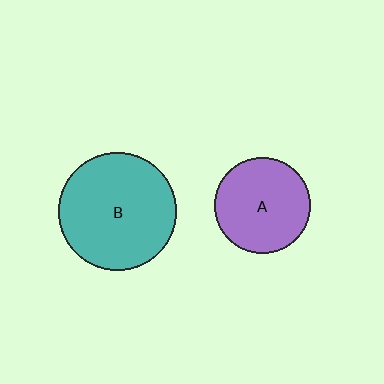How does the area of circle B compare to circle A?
Approximately 1.5 times.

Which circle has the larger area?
Circle B (teal).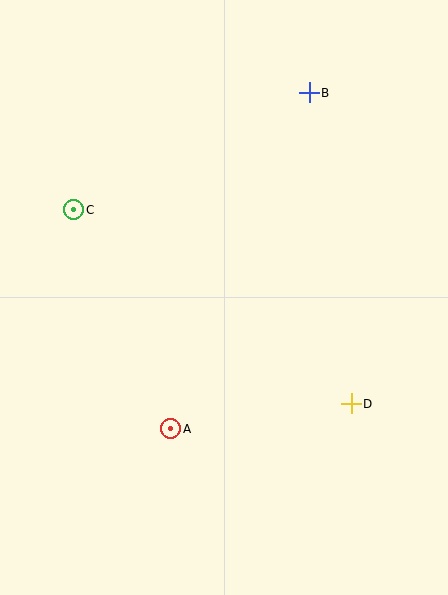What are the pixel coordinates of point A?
Point A is at (171, 429).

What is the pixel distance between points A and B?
The distance between A and B is 364 pixels.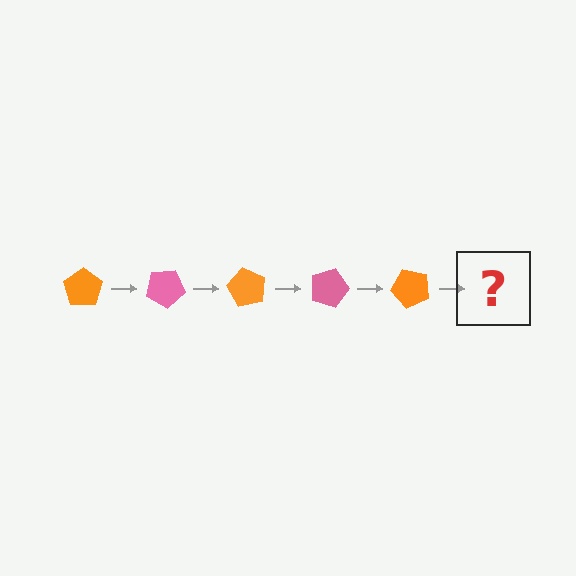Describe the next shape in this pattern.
It should be a pink pentagon, rotated 150 degrees from the start.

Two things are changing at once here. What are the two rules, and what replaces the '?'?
The two rules are that it rotates 30 degrees each step and the color cycles through orange and pink. The '?' should be a pink pentagon, rotated 150 degrees from the start.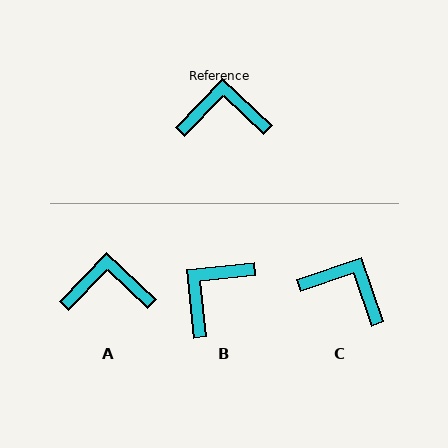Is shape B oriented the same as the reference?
No, it is off by about 49 degrees.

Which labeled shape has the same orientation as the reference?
A.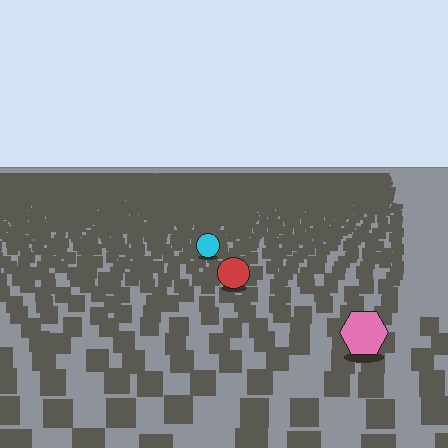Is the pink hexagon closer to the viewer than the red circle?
Yes. The pink hexagon is closer — you can tell from the texture gradient: the ground texture is coarser near it.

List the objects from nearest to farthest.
From nearest to farthest: the pink hexagon, the red circle, the cyan circle.